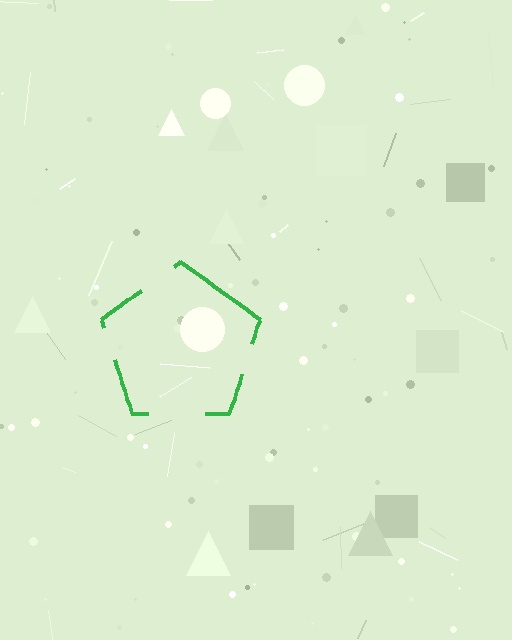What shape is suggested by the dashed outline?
The dashed outline suggests a pentagon.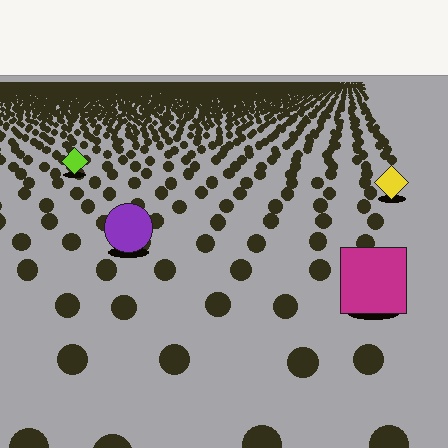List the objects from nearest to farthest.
From nearest to farthest: the magenta square, the purple circle, the yellow diamond, the lime diamond.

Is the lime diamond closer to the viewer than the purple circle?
No. The purple circle is closer — you can tell from the texture gradient: the ground texture is coarser near it.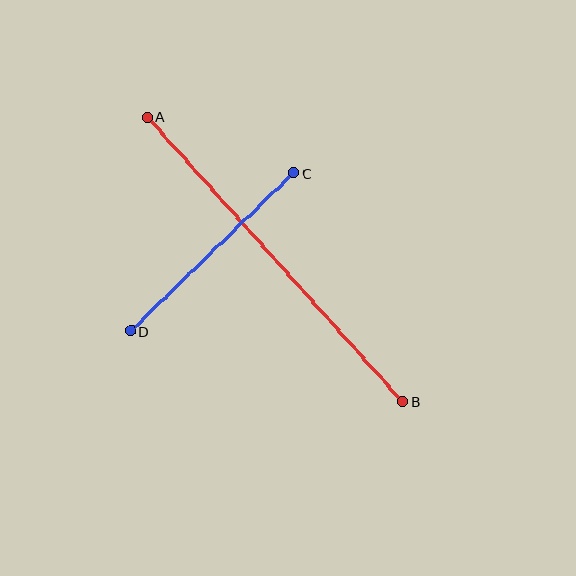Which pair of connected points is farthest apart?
Points A and B are farthest apart.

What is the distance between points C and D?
The distance is approximately 227 pixels.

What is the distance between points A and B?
The distance is approximately 382 pixels.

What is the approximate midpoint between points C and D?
The midpoint is at approximately (212, 252) pixels.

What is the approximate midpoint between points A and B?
The midpoint is at approximately (275, 259) pixels.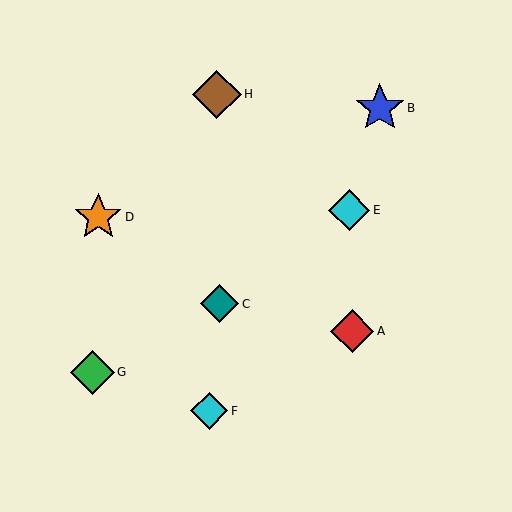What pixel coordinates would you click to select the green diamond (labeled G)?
Click at (92, 372) to select the green diamond G.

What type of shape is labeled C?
Shape C is a teal diamond.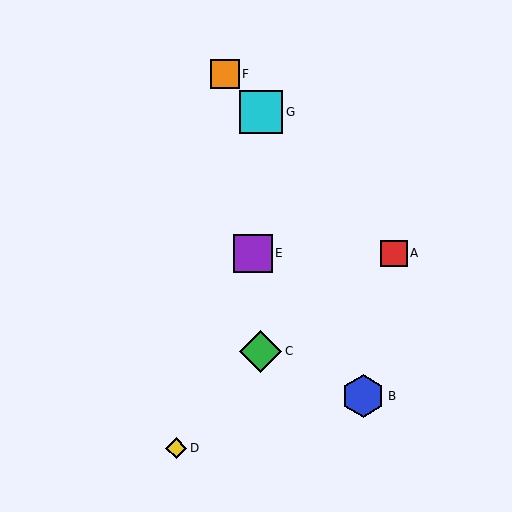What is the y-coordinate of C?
Object C is at y≈351.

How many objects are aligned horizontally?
2 objects (A, E) are aligned horizontally.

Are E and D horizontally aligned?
No, E is at y≈253 and D is at y≈448.